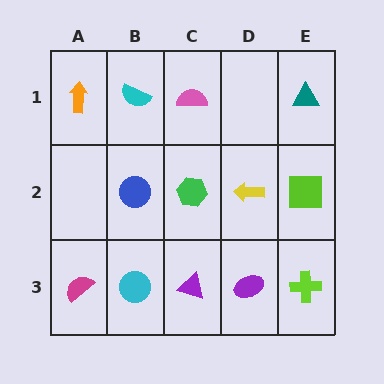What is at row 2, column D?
A yellow arrow.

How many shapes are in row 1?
4 shapes.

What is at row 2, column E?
A lime square.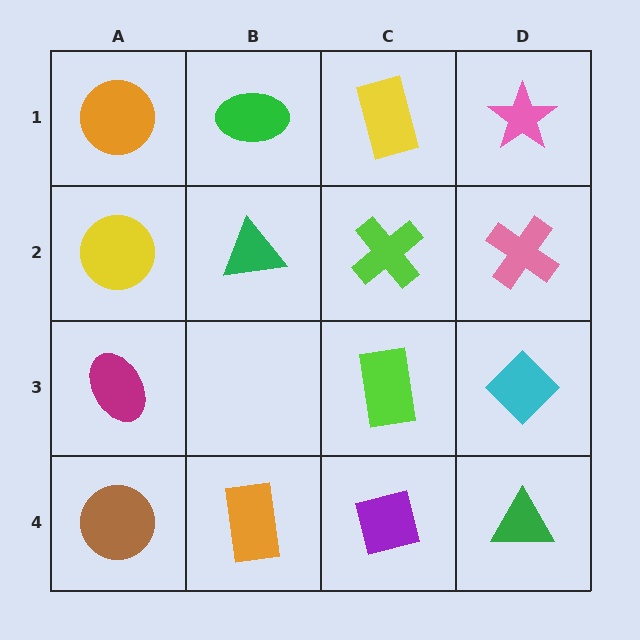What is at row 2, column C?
A lime cross.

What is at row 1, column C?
A yellow rectangle.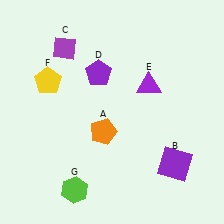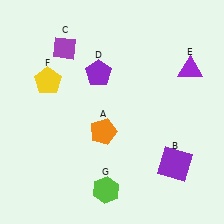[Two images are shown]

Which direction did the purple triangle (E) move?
The purple triangle (E) moved right.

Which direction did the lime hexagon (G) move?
The lime hexagon (G) moved right.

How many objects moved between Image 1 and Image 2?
2 objects moved between the two images.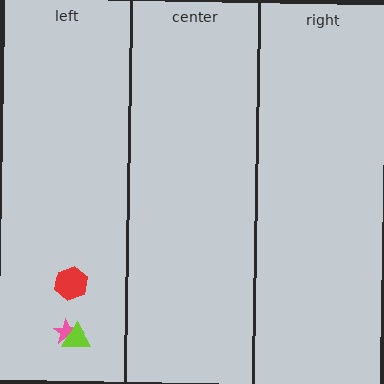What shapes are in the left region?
The pink star, the lime triangle, the red hexagon.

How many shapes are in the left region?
3.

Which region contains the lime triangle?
The left region.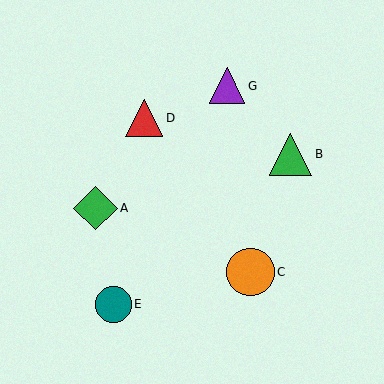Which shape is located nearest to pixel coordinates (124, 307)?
The teal circle (labeled E) at (114, 304) is nearest to that location.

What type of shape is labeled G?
Shape G is a purple triangle.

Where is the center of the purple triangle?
The center of the purple triangle is at (227, 86).